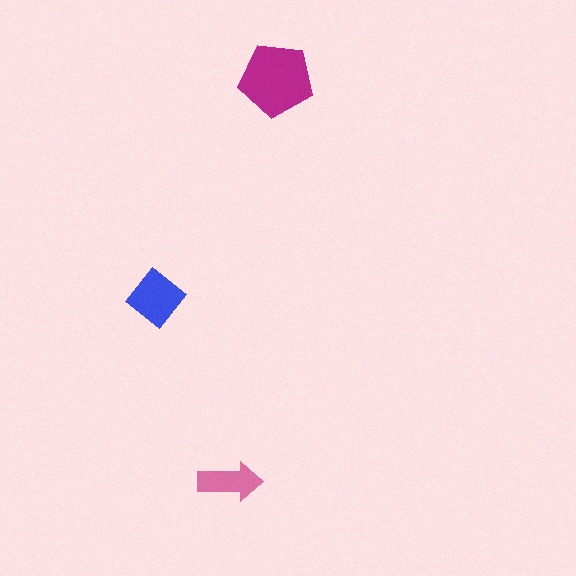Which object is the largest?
The magenta pentagon.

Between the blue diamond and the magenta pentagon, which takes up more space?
The magenta pentagon.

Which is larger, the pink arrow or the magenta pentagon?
The magenta pentagon.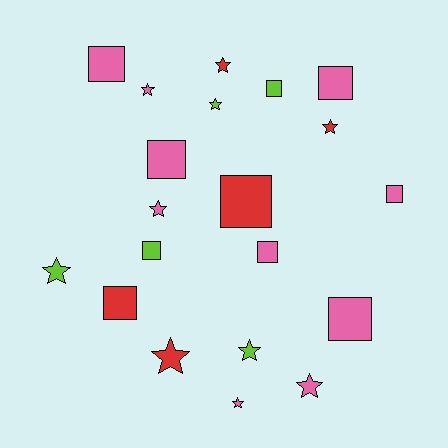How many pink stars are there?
There are 4 pink stars.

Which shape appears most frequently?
Square, with 10 objects.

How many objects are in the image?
There are 20 objects.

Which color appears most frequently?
Pink, with 10 objects.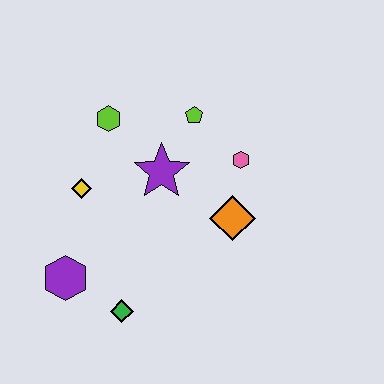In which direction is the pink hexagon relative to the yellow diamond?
The pink hexagon is to the right of the yellow diamond.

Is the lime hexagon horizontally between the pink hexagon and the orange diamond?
No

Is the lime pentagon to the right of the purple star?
Yes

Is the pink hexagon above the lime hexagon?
No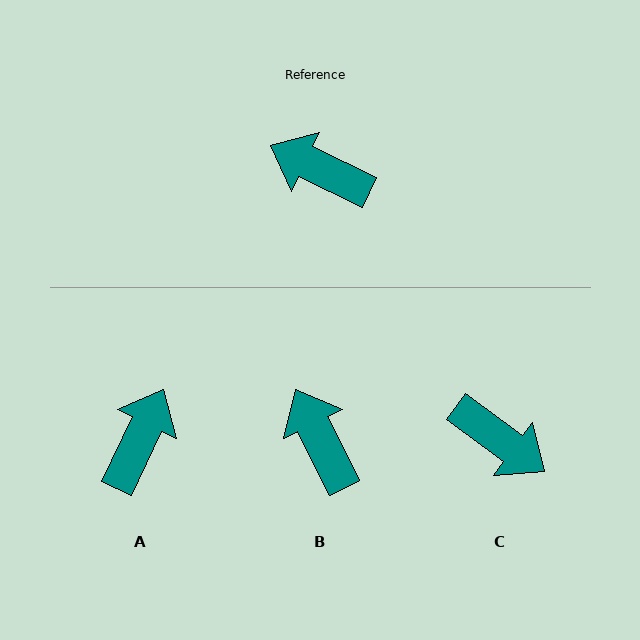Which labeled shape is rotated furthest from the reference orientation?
C, about 169 degrees away.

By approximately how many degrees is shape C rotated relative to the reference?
Approximately 169 degrees counter-clockwise.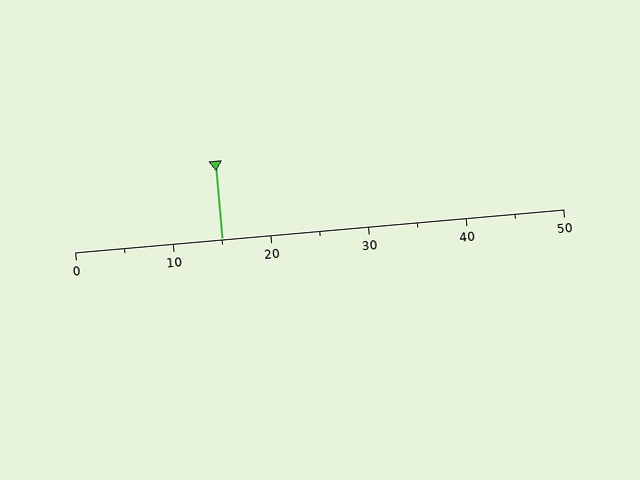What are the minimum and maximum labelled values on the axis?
The axis runs from 0 to 50.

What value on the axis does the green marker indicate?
The marker indicates approximately 15.